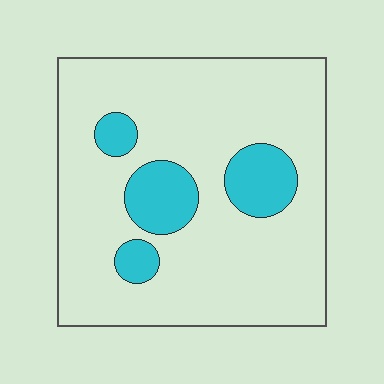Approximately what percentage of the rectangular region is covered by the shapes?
Approximately 15%.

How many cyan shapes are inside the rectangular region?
4.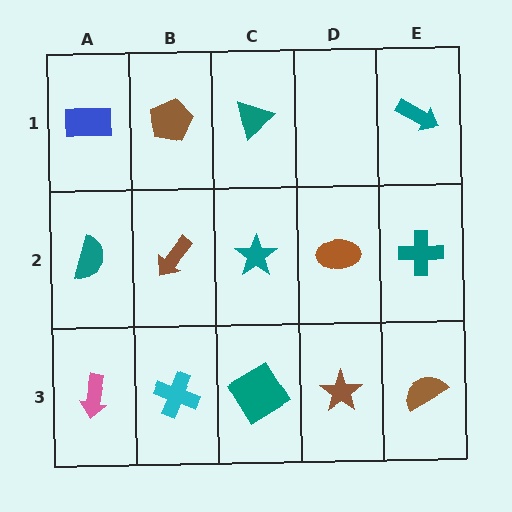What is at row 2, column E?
A teal cross.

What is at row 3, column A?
A pink arrow.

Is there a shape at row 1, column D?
No, that cell is empty.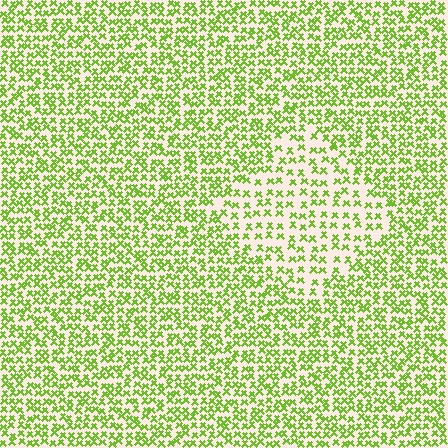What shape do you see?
I see a diamond.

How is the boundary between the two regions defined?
The boundary is defined by a change in element density (approximately 1.8x ratio). All elements are the same color, size, and shape.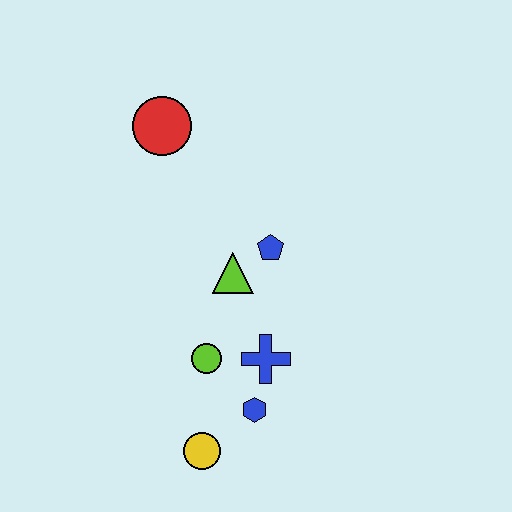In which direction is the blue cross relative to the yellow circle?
The blue cross is above the yellow circle.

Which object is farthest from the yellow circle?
The red circle is farthest from the yellow circle.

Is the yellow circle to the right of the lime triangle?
No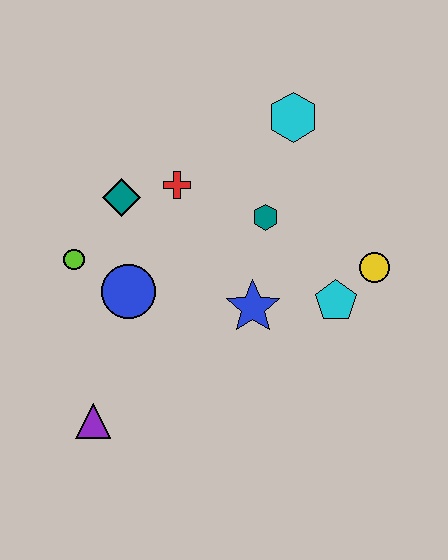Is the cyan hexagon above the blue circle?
Yes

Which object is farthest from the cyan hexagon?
The purple triangle is farthest from the cyan hexagon.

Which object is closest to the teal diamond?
The red cross is closest to the teal diamond.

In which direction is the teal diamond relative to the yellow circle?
The teal diamond is to the left of the yellow circle.